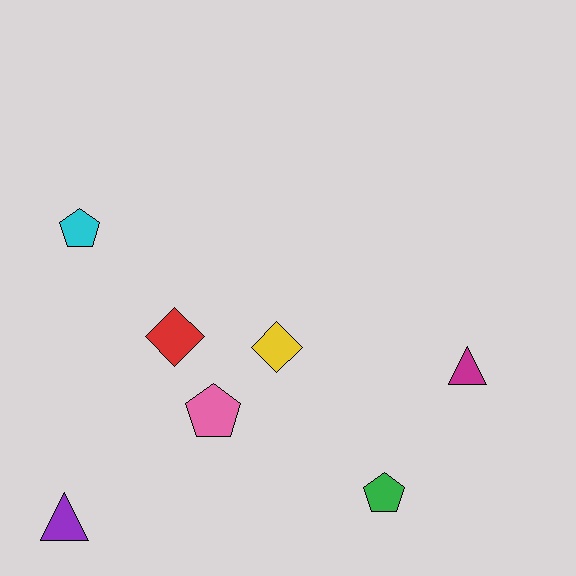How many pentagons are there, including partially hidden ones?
There are 3 pentagons.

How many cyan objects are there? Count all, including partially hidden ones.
There is 1 cyan object.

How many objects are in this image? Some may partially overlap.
There are 7 objects.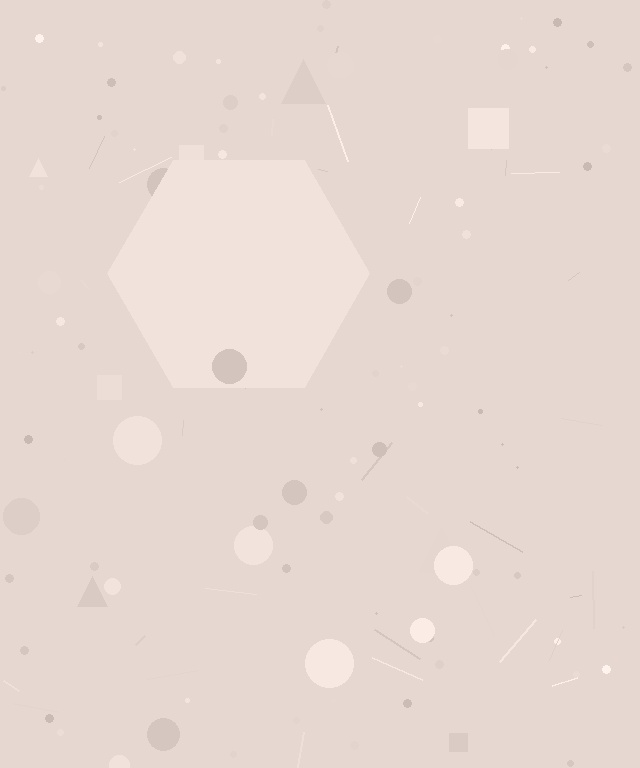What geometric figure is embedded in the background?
A hexagon is embedded in the background.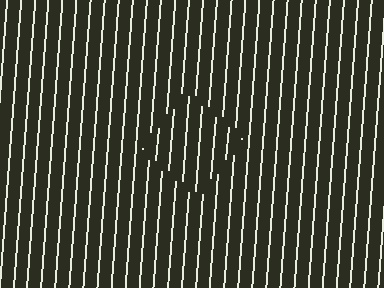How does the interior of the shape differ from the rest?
The interior of the shape contains the same grating, shifted by half a period — the contour is defined by the phase discontinuity where line-ends from the inner and outer gratings abut.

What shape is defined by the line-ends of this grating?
An illusory square. The interior of the shape contains the same grating, shifted by half a period — the contour is defined by the phase discontinuity where line-ends from the inner and outer gratings abut.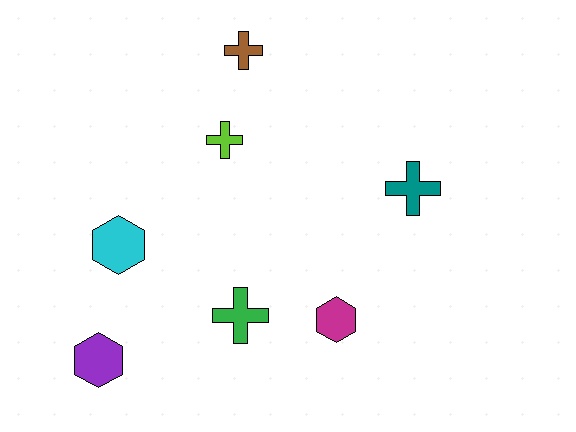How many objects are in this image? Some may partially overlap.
There are 7 objects.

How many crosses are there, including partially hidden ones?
There are 4 crosses.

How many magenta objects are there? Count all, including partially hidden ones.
There is 1 magenta object.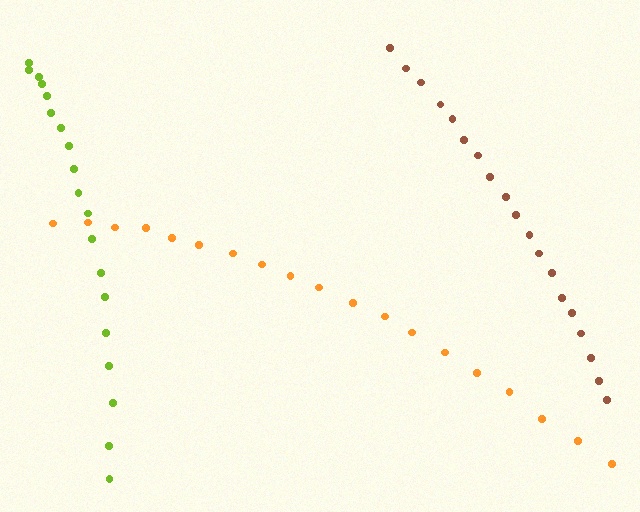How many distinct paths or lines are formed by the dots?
There are 3 distinct paths.